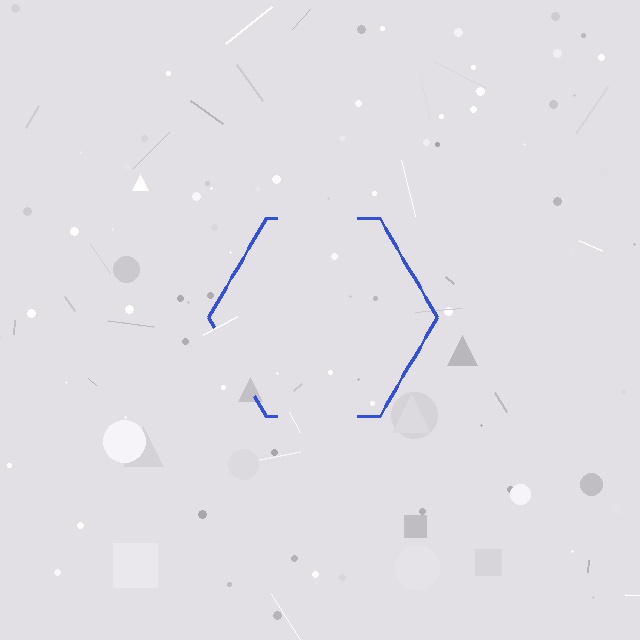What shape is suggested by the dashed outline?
The dashed outline suggests a hexagon.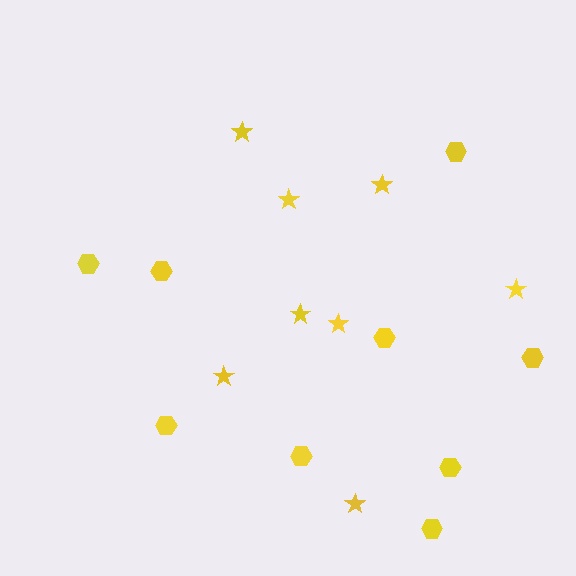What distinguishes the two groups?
There are 2 groups: one group of stars (8) and one group of hexagons (9).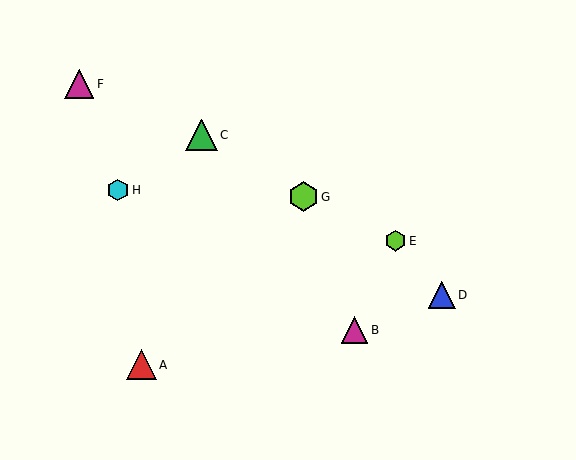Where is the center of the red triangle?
The center of the red triangle is at (141, 365).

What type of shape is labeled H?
Shape H is a cyan hexagon.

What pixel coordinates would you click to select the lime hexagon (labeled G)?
Click at (304, 197) to select the lime hexagon G.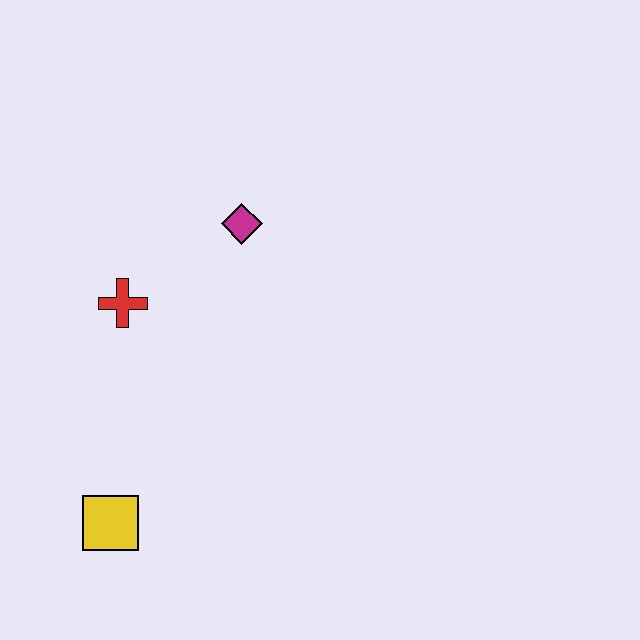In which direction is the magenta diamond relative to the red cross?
The magenta diamond is to the right of the red cross.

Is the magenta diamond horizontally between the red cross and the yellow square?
No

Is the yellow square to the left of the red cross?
Yes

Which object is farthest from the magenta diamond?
The yellow square is farthest from the magenta diamond.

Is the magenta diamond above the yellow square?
Yes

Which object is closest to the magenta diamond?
The red cross is closest to the magenta diamond.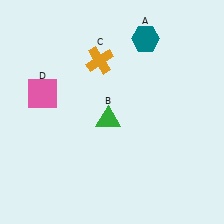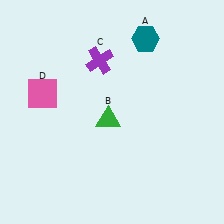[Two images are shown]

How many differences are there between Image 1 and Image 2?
There is 1 difference between the two images.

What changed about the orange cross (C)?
In Image 1, C is orange. In Image 2, it changed to purple.